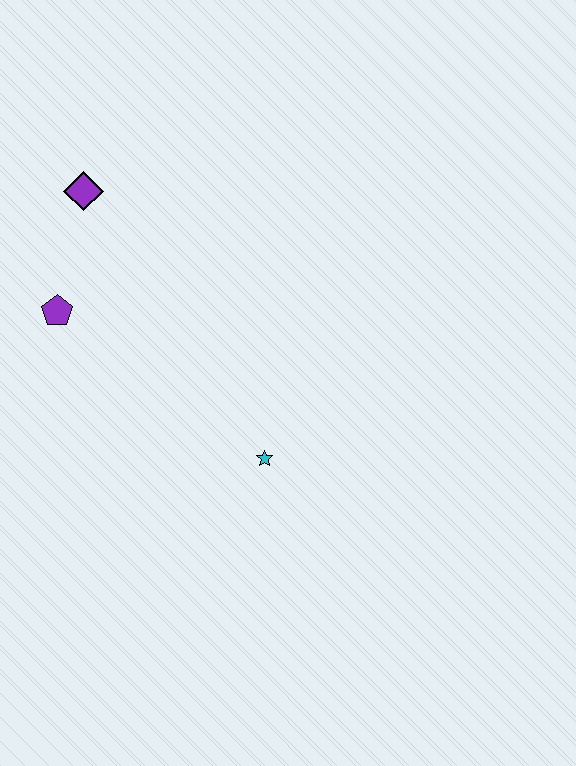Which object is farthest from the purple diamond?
The cyan star is farthest from the purple diamond.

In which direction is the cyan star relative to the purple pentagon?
The cyan star is to the right of the purple pentagon.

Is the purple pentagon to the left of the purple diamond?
Yes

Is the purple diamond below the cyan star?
No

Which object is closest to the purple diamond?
The purple pentagon is closest to the purple diamond.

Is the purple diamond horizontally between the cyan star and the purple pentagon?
Yes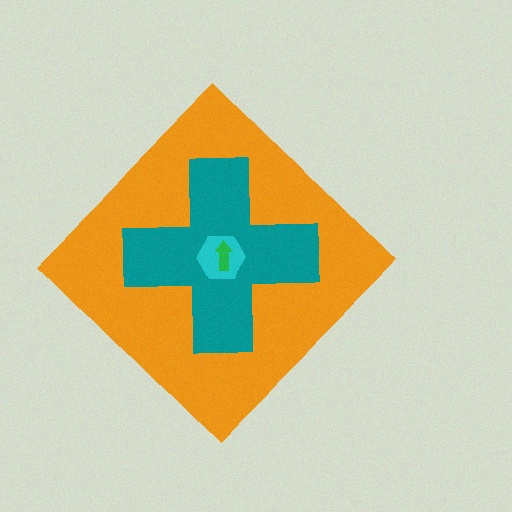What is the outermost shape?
The orange diamond.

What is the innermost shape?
The green arrow.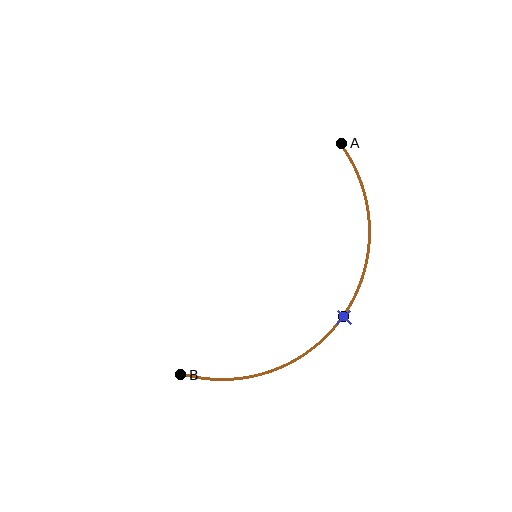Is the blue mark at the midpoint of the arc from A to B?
Yes. The blue mark lies on the arc at equal arc-length from both A and B — it is the arc midpoint.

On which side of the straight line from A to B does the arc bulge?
The arc bulges below and to the right of the straight line connecting A and B.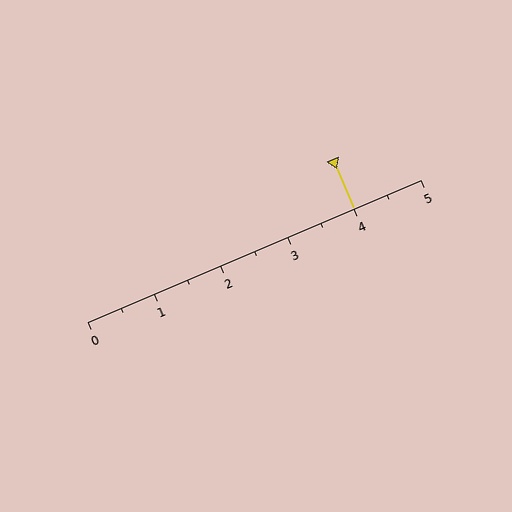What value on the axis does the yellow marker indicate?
The marker indicates approximately 4.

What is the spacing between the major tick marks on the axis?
The major ticks are spaced 1 apart.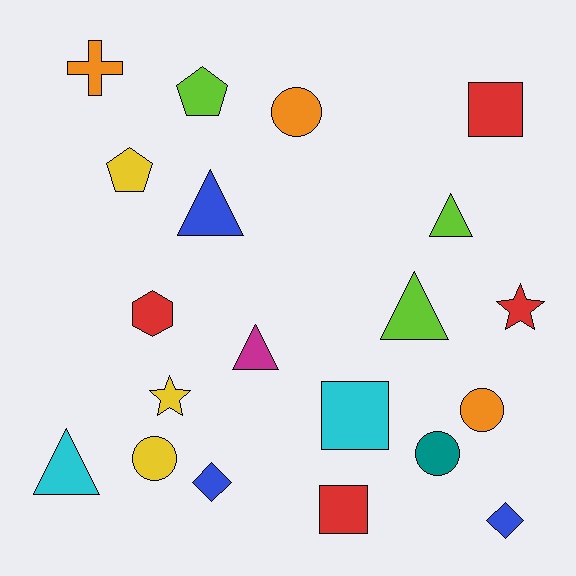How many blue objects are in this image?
There are 3 blue objects.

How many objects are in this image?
There are 20 objects.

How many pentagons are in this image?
There are 2 pentagons.